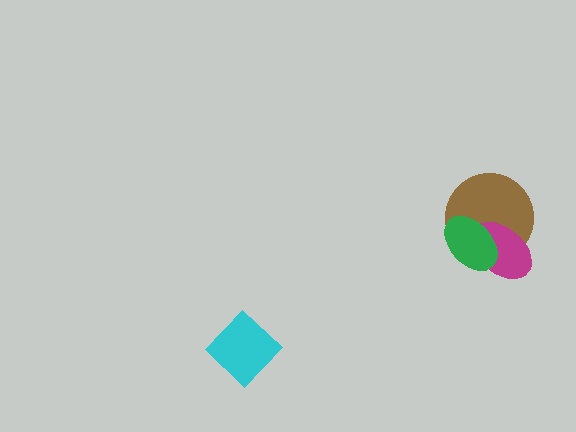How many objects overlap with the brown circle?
2 objects overlap with the brown circle.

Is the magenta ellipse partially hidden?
Yes, it is partially covered by another shape.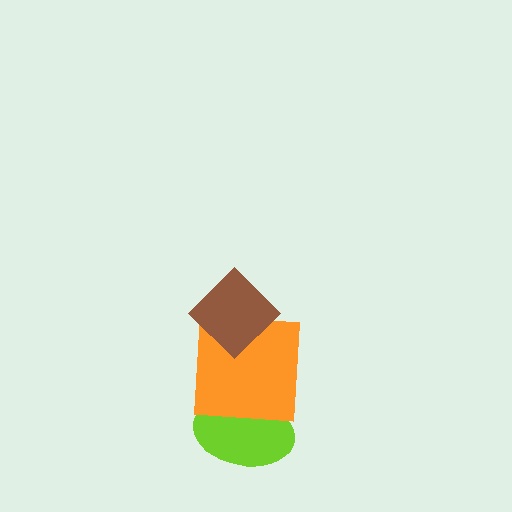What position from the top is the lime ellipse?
The lime ellipse is 3rd from the top.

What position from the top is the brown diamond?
The brown diamond is 1st from the top.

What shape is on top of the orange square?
The brown diamond is on top of the orange square.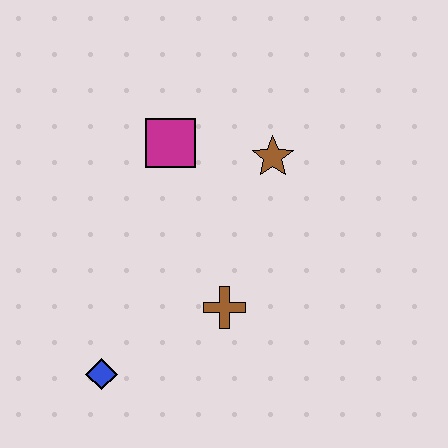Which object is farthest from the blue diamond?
The brown star is farthest from the blue diamond.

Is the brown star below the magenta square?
Yes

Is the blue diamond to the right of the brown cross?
No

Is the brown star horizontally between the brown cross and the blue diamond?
No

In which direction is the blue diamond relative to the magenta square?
The blue diamond is below the magenta square.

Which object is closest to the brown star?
The magenta square is closest to the brown star.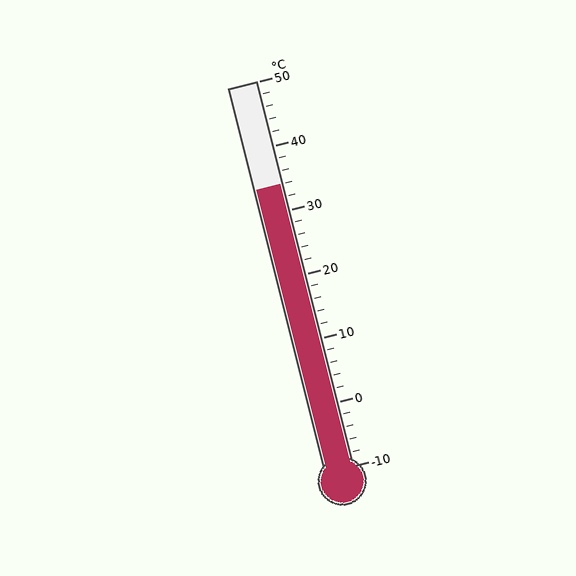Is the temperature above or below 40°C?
The temperature is below 40°C.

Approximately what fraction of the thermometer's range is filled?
The thermometer is filled to approximately 75% of its range.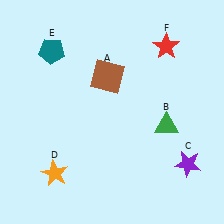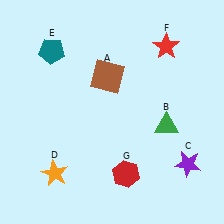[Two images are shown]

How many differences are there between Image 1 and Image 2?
There is 1 difference between the two images.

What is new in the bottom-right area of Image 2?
A red hexagon (G) was added in the bottom-right area of Image 2.